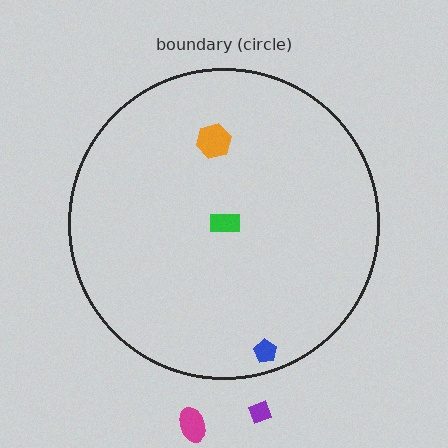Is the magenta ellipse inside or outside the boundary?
Outside.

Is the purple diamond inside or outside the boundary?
Outside.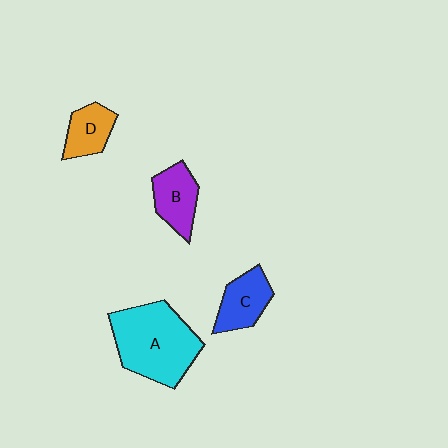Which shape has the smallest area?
Shape D (orange).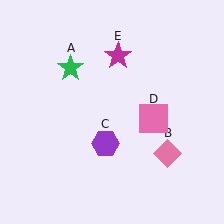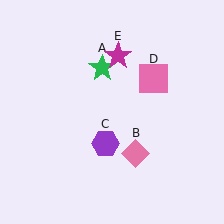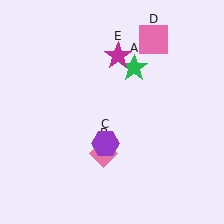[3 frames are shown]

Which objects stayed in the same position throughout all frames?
Purple hexagon (object C) and magenta star (object E) remained stationary.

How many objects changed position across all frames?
3 objects changed position: green star (object A), pink diamond (object B), pink square (object D).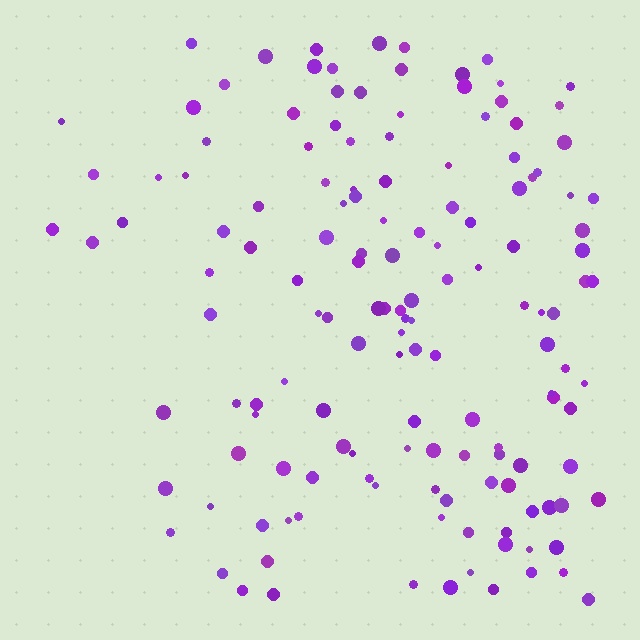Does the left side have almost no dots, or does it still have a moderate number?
Still a moderate number, just noticeably fewer than the right.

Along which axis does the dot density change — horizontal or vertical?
Horizontal.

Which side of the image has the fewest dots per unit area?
The left.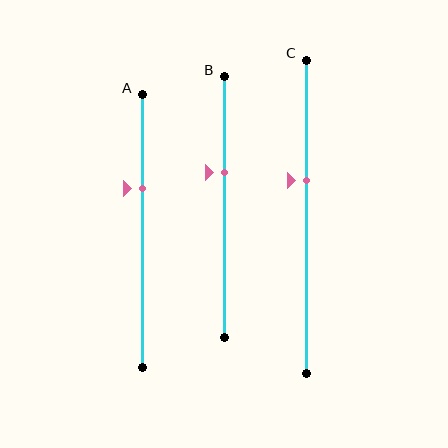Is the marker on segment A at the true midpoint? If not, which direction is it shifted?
No, the marker on segment A is shifted upward by about 16% of the segment length.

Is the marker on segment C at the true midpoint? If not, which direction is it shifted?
No, the marker on segment C is shifted upward by about 12% of the segment length.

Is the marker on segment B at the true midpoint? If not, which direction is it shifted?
No, the marker on segment B is shifted upward by about 13% of the segment length.